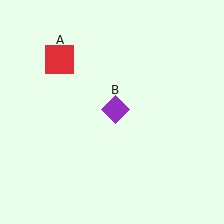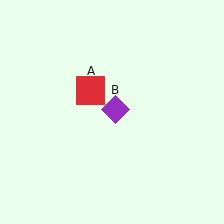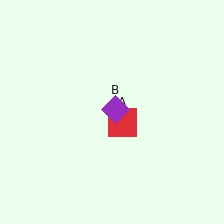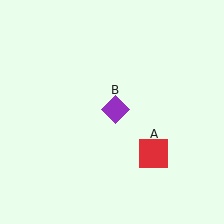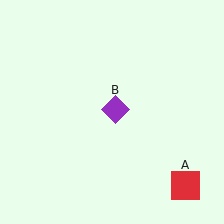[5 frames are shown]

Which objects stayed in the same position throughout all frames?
Purple diamond (object B) remained stationary.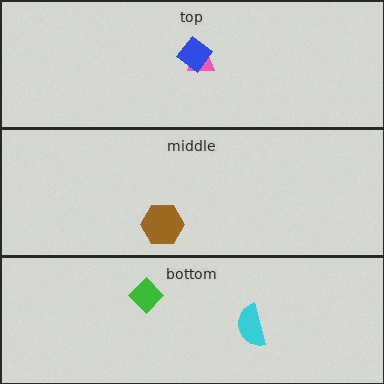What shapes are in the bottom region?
The green diamond, the cyan semicircle.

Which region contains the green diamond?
The bottom region.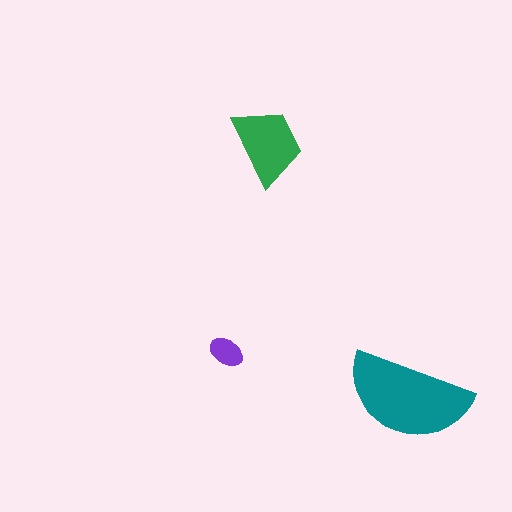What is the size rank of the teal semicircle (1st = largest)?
1st.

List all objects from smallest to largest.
The purple ellipse, the green trapezoid, the teal semicircle.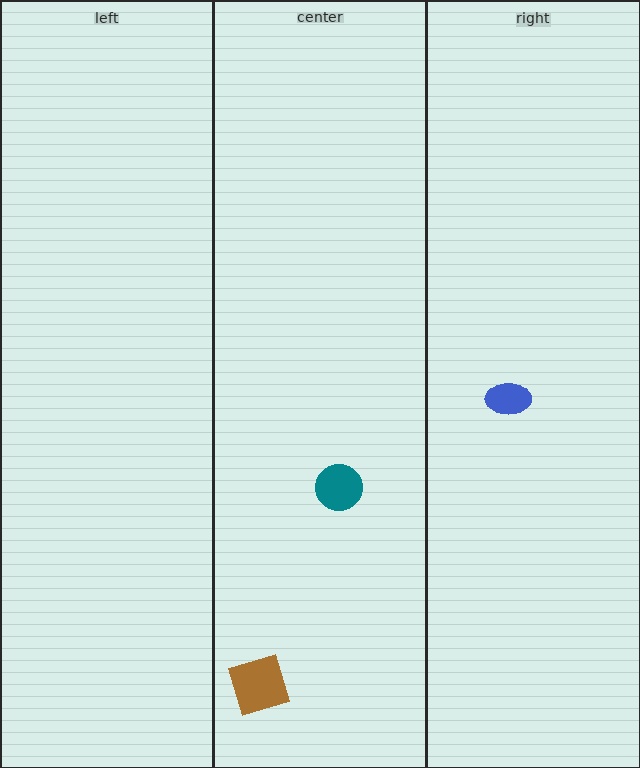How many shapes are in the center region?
2.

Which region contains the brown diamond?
The center region.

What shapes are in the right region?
The blue ellipse.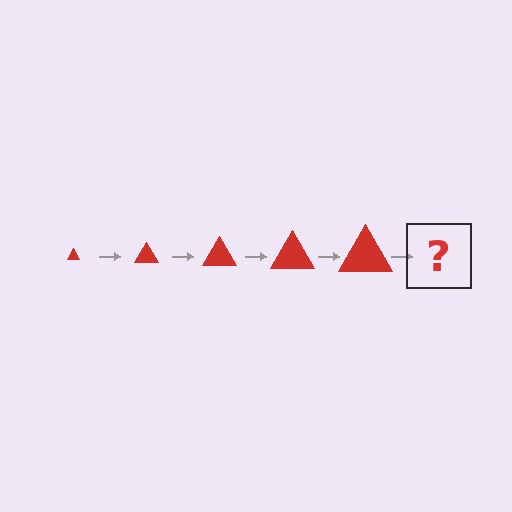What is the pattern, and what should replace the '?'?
The pattern is that the triangle gets progressively larger each step. The '?' should be a red triangle, larger than the previous one.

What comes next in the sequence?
The next element should be a red triangle, larger than the previous one.